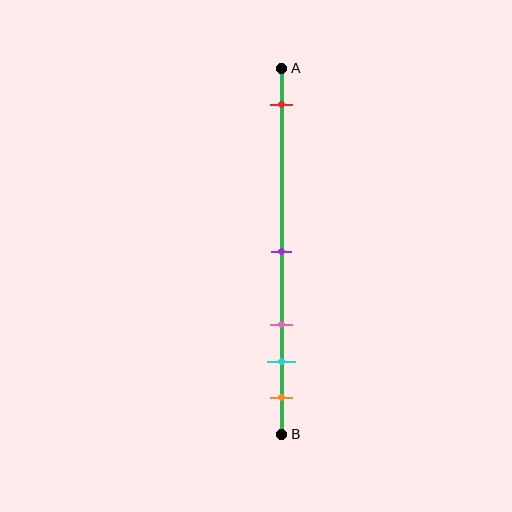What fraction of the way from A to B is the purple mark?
The purple mark is approximately 50% (0.5) of the way from A to B.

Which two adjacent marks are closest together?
The cyan and orange marks are the closest adjacent pair.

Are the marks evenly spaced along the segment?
No, the marks are not evenly spaced.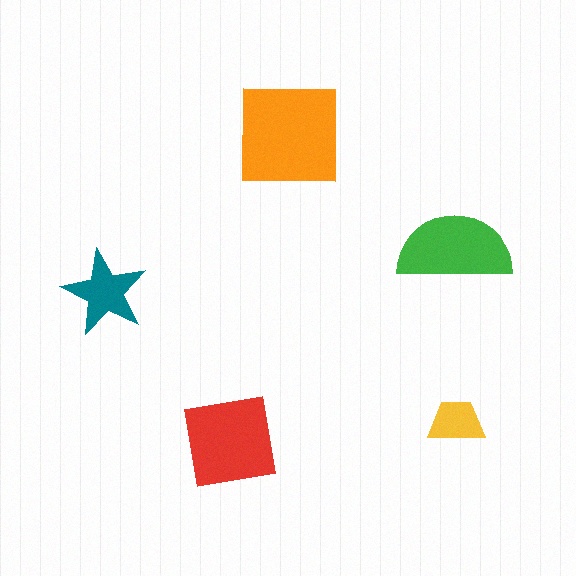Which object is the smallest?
The yellow trapezoid.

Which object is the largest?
The orange square.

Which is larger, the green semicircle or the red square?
The red square.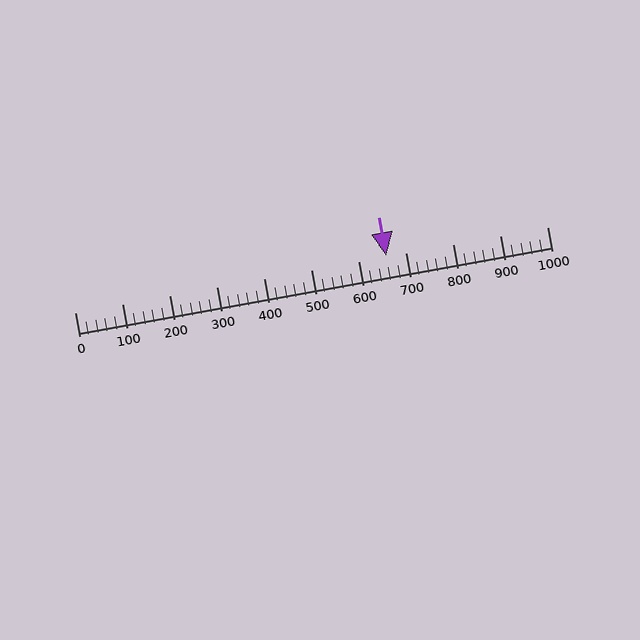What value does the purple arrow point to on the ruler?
The purple arrow points to approximately 660.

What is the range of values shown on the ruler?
The ruler shows values from 0 to 1000.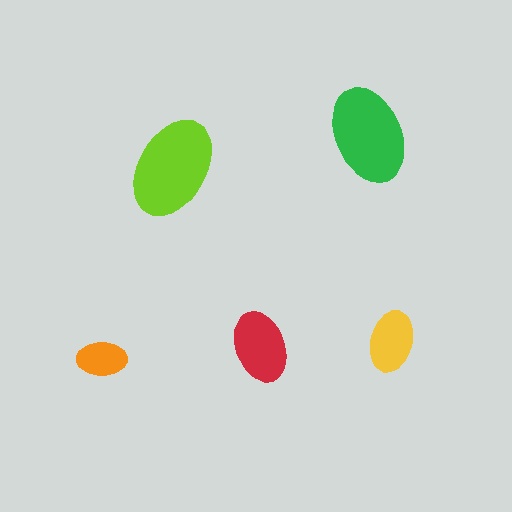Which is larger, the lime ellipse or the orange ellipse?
The lime one.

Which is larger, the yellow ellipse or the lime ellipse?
The lime one.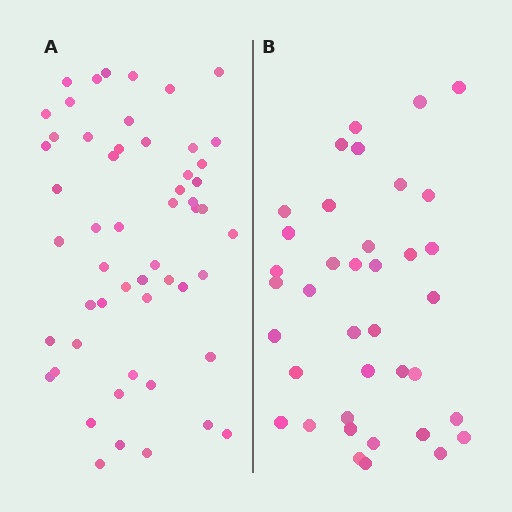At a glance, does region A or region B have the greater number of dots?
Region A (the left region) has more dots.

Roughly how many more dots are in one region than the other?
Region A has approximately 15 more dots than region B.